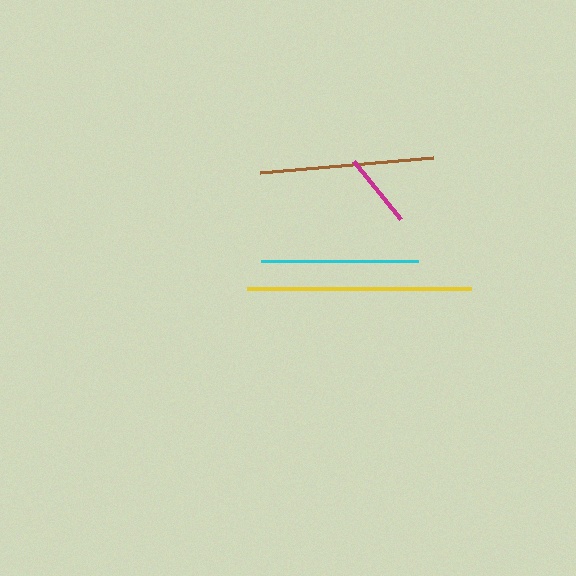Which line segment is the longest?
The yellow line is the longest at approximately 224 pixels.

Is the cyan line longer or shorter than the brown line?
The brown line is longer than the cyan line.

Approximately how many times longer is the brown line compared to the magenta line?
The brown line is approximately 2.3 times the length of the magenta line.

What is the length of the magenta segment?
The magenta segment is approximately 75 pixels long.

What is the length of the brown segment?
The brown segment is approximately 173 pixels long.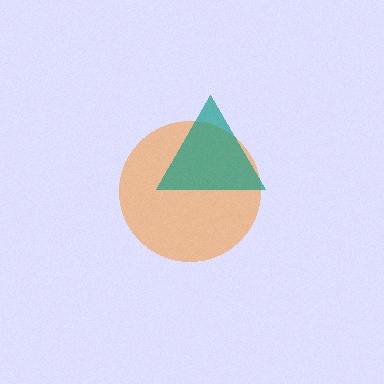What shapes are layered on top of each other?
The layered shapes are: an orange circle, a teal triangle.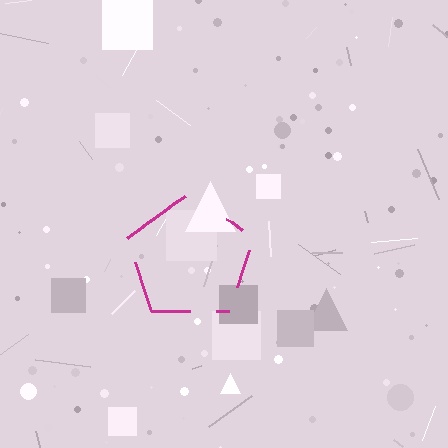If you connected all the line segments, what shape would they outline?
They would outline a pentagon.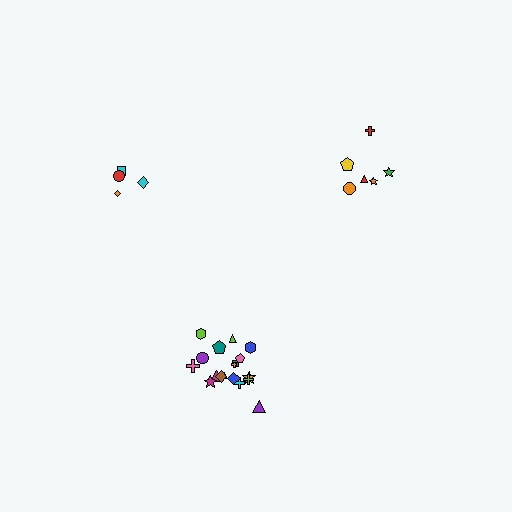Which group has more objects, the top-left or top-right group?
The top-right group.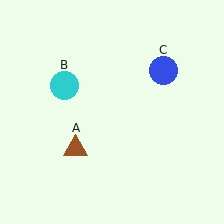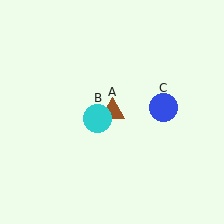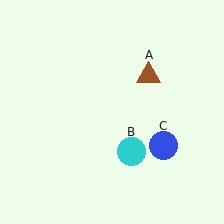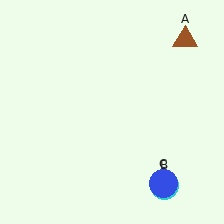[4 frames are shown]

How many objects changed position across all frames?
3 objects changed position: brown triangle (object A), cyan circle (object B), blue circle (object C).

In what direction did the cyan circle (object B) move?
The cyan circle (object B) moved down and to the right.